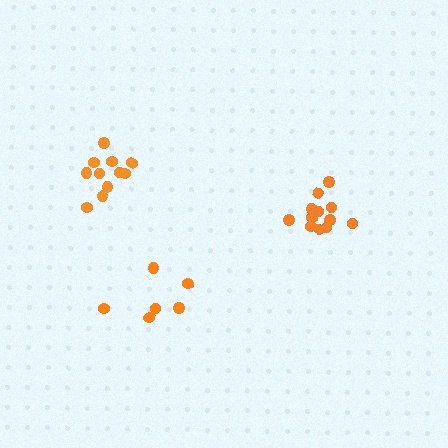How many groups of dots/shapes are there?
There are 3 groups.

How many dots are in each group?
Group 1: 12 dots, Group 2: 11 dots, Group 3: 6 dots (29 total).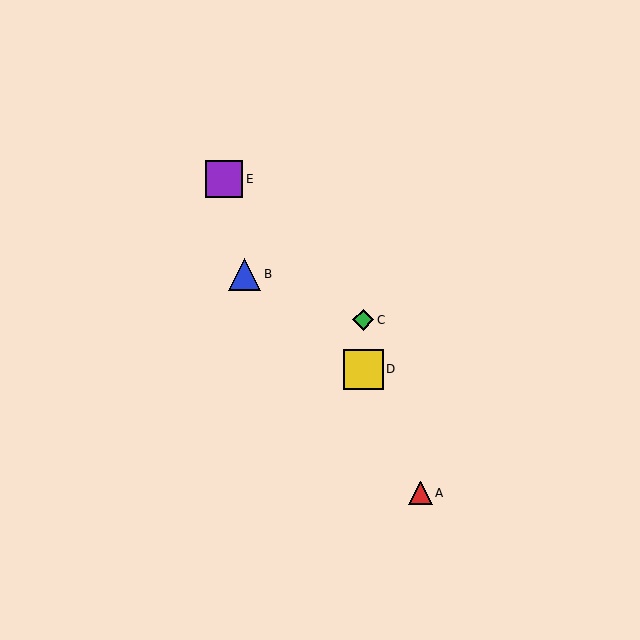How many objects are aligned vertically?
2 objects (C, D) are aligned vertically.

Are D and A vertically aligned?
No, D is at x≈363 and A is at x≈420.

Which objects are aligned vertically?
Objects C, D are aligned vertically.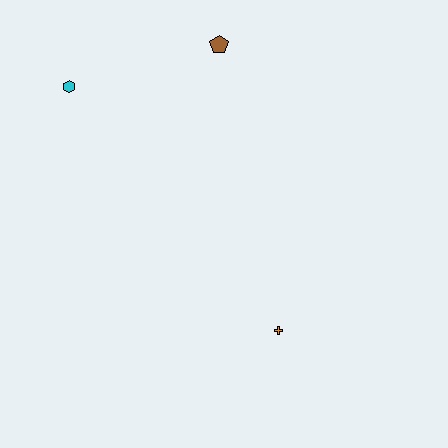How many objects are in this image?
There are 3 objects.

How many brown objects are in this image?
There is 1 brown object.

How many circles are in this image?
There are no circles.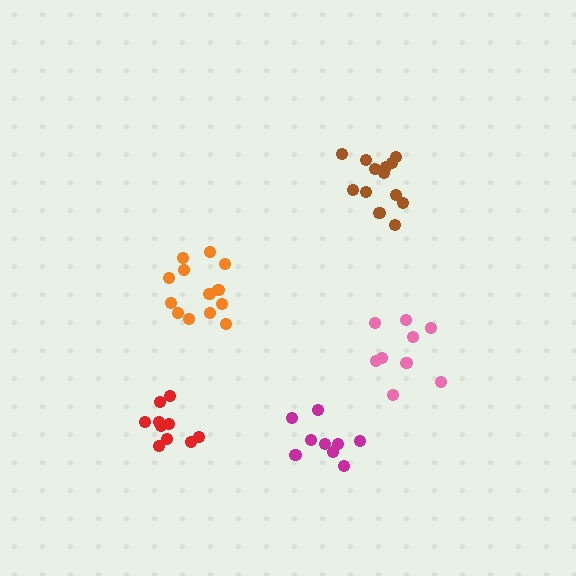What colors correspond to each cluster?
The clusters are colored: pink, magenta, brown, orange, red.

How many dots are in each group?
Group 1: 9 dots, Group 2: 9 dots, Group 3: 14 dots, Group 4: 13 dots, Group 5: 10 dots (55 total).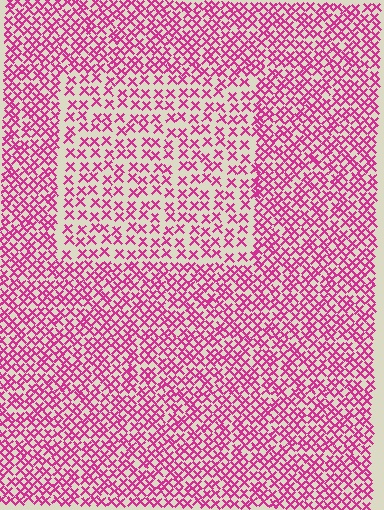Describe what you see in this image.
The image contains small magenta elements arranged at two different densities. A rectangle-shaped region is visible where the elements are less densely packed than the surrounding area.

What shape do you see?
I see a rectangle.